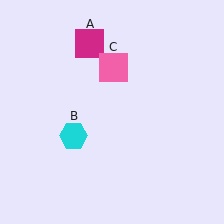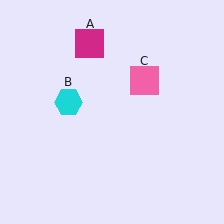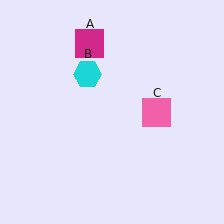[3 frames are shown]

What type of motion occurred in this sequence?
The cyan hexagon (object B), pink square (object C) rotated clockwise around the center of the scene.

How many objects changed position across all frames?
2 objects changed position: cyan hexagon (object B), pink square (object C).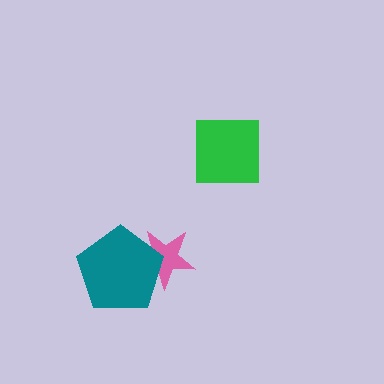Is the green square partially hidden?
No, no other shape covers it.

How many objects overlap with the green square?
0 objects overlap with the green square.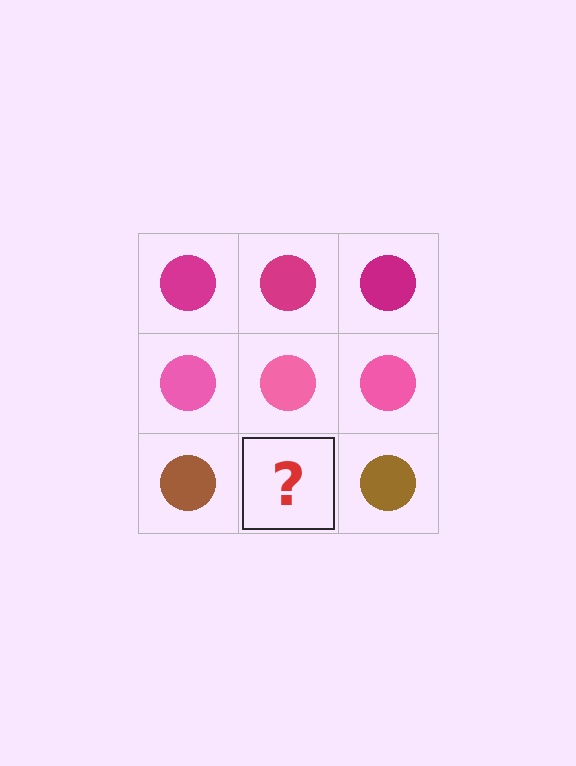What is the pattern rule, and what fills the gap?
The rule is that each row has a consistent color. The gap should be filled with a brown circle.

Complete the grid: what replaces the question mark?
The question mark should be replaced with a brown circle.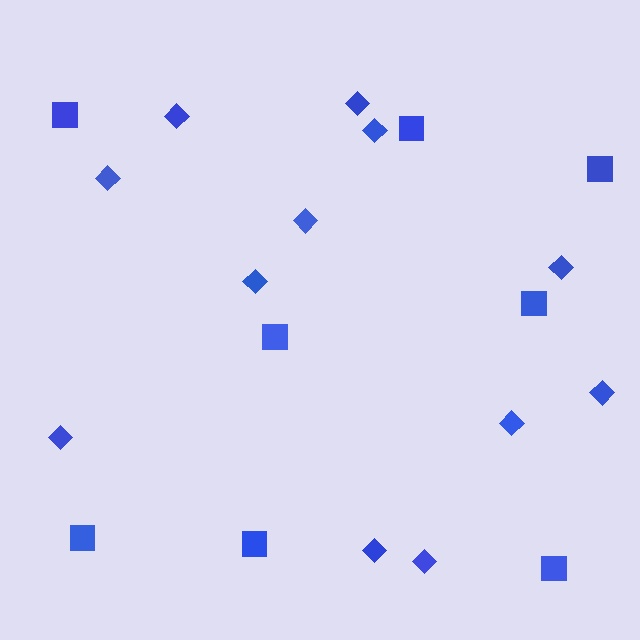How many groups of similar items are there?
There are 2 groups: one group of squares (8) and one group of diamonds (12).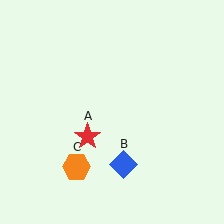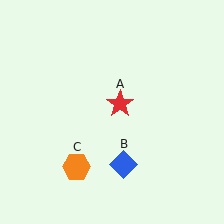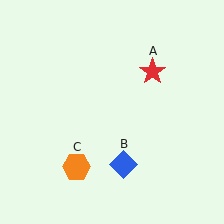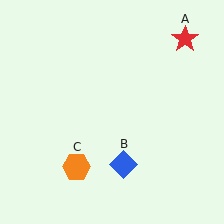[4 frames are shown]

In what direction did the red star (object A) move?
The red star (object A) moved up and to the right.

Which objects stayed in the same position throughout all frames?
Blue diamond (object B) and orange hexagon (object C) remained stationary.